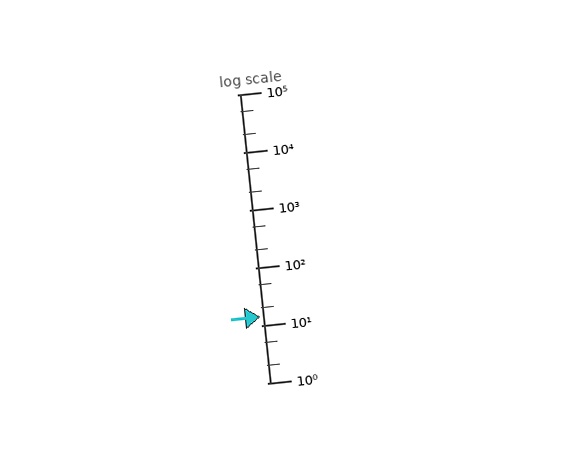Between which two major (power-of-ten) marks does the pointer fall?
The pointer is between 10 and 100.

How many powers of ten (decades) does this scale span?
The scale spans 5 decades, from 1 to 100000.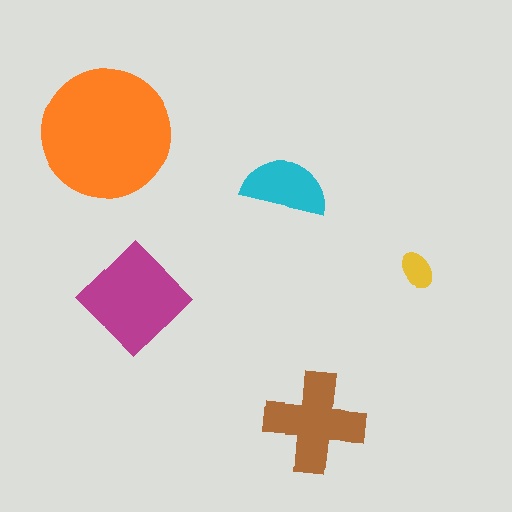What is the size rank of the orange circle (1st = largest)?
1st.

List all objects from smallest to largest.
The yellow ellipse, the cyan semicircle, the brown cross, the magenta diamond, the orange circle.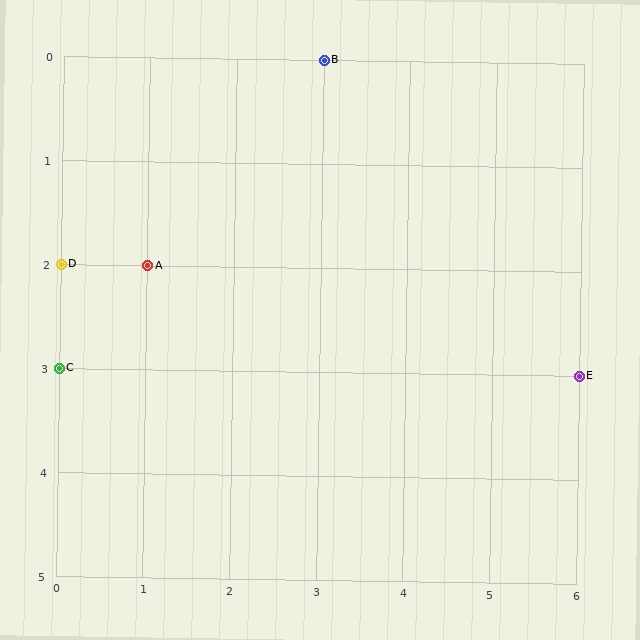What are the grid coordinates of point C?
Point C is at grid coordinates (0, 3).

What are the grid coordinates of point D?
Point D is at grid coordinates (0, 2).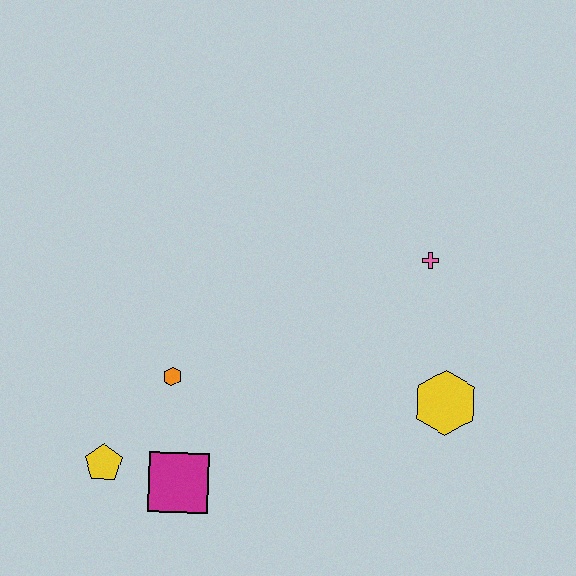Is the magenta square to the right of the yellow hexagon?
No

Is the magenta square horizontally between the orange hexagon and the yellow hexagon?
Yes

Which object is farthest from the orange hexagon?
The pink cross is farthest from the orange hexagon.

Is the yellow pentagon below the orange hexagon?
Yes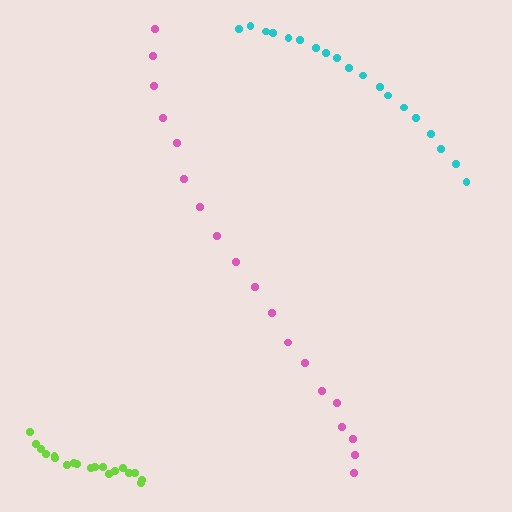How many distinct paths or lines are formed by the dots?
There are 3 distinct paths.